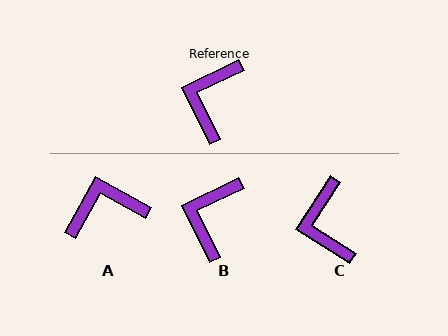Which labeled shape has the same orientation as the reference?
B.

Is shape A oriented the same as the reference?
No, it is off by about 55 degrees.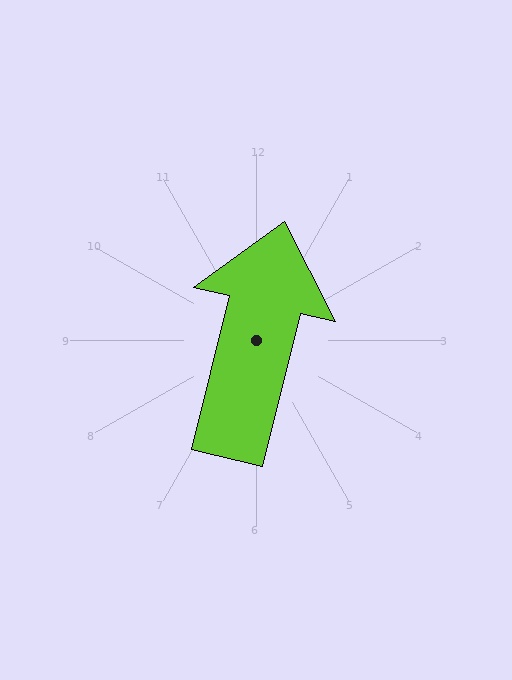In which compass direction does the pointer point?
North.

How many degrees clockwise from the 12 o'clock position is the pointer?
Approximately 14 degrees.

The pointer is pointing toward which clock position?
Roughly 12 o'clock.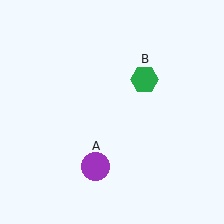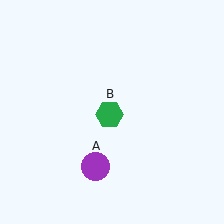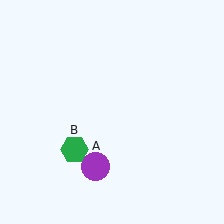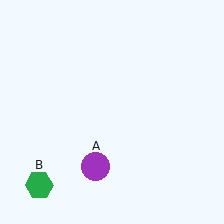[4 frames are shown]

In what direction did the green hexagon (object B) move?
The green hexagon (object B) moved down and to the left.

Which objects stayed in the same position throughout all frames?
Purple circle (object A) remained stationary.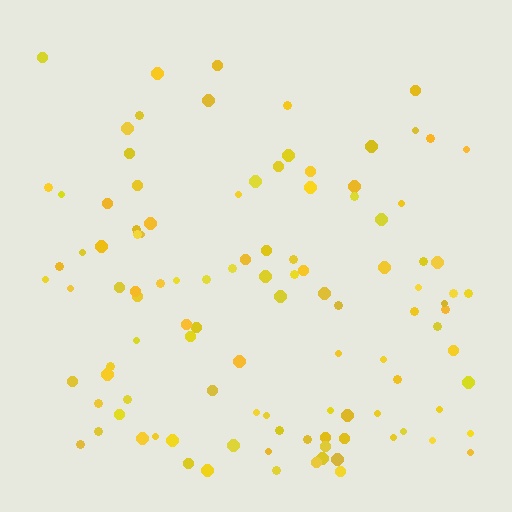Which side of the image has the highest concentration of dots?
The bottom.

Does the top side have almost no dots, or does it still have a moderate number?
Still a moderate number, just noticeably fewer than the bottom.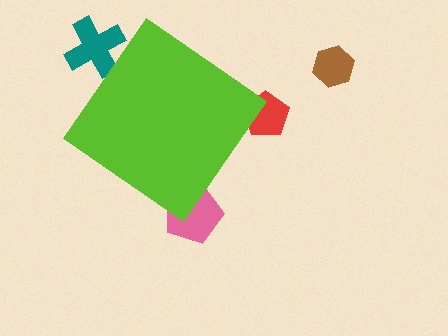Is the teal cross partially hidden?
Yes, the teal cross is partially hidden behind the lime diamond.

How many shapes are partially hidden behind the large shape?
3 shapes are partially hidden.